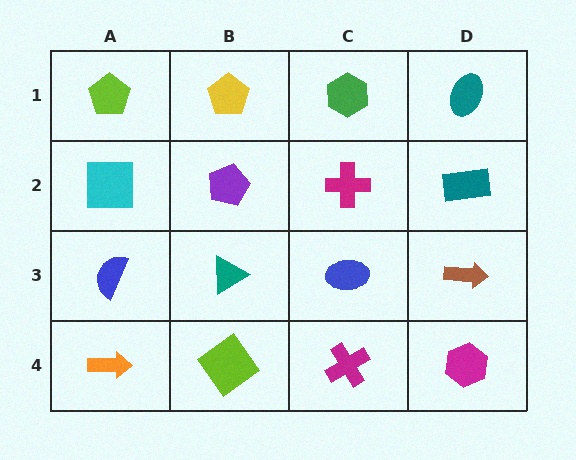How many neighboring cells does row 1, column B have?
3.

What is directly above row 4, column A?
A blue semicircle.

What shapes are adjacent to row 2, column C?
A green hexagon (row 1, column C), a blue ellipse (row 3, column C), a purple pentagon (row 2, column B), a teal rectangle (row 2, column D).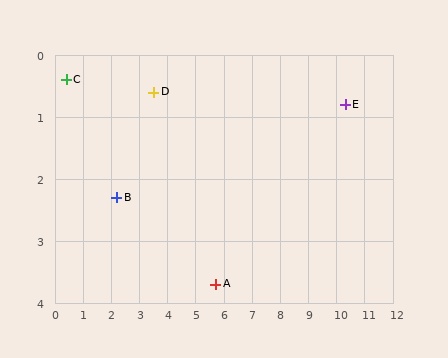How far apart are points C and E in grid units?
Points C and E are about 9.9 grid units apart.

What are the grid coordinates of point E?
Point E is at approximately (10.3, 0.8).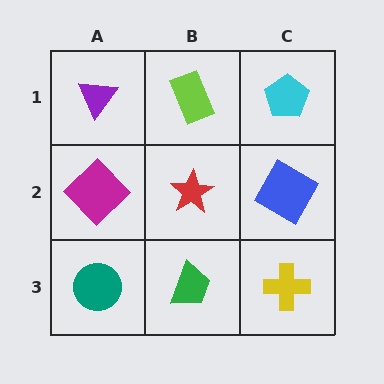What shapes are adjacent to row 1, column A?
A magenta diamond (row 2, column A), a lime rectangle (row 1, column B).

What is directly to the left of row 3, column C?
A green trapezoid.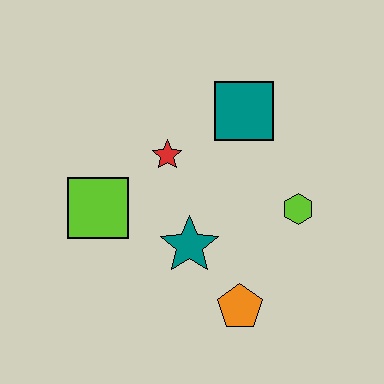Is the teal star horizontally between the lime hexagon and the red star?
Yes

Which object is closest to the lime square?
The red star is closest to the lime square.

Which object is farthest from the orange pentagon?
The teal square is farthest from the orange pentagon.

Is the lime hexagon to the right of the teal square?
Yes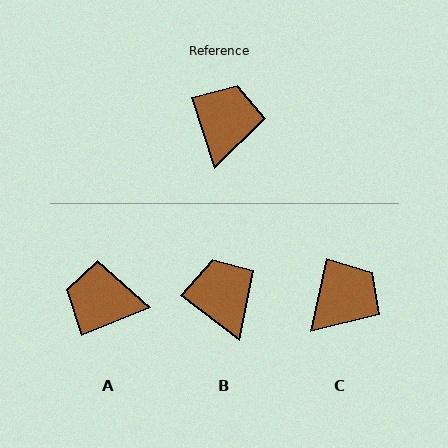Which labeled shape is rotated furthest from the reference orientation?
A, about 94 degrees away.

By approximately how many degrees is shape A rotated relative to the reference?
Approximately 94 degrees counter-clockwise.